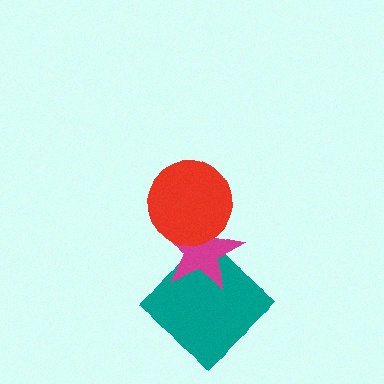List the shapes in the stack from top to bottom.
From top to bottom: the red circle, the magenta star, the teal diamond.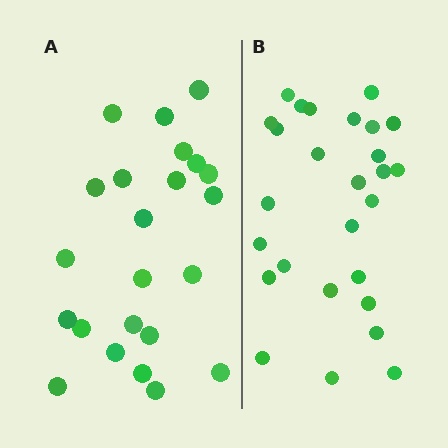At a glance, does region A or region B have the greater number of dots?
Region B (the right region) has more dots.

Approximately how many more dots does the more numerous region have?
Region B has about 4 more dots than region A.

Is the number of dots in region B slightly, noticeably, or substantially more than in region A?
Region B has only slightly more — the two regions are fairly close. The ratio is roughly 1.2 to 1.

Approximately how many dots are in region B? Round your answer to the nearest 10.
About 30 dots. (The exact count is 27, which rounds to 30.)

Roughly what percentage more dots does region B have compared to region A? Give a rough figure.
About 15% more.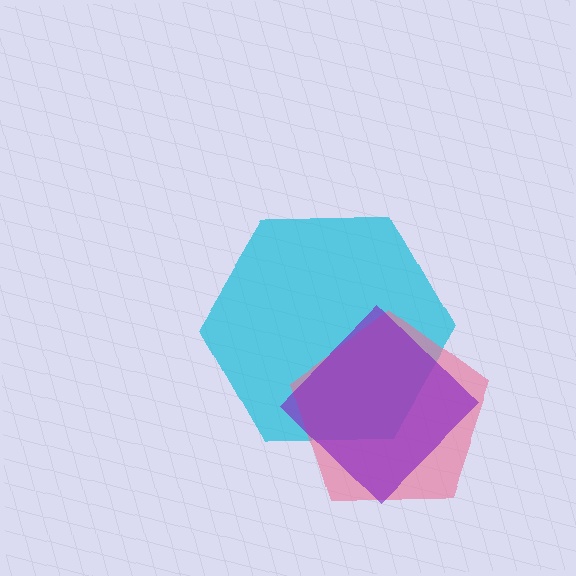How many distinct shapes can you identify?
There are 3 distinct shapes: a cyan hexagon, a pink pentagon, a purple diamond.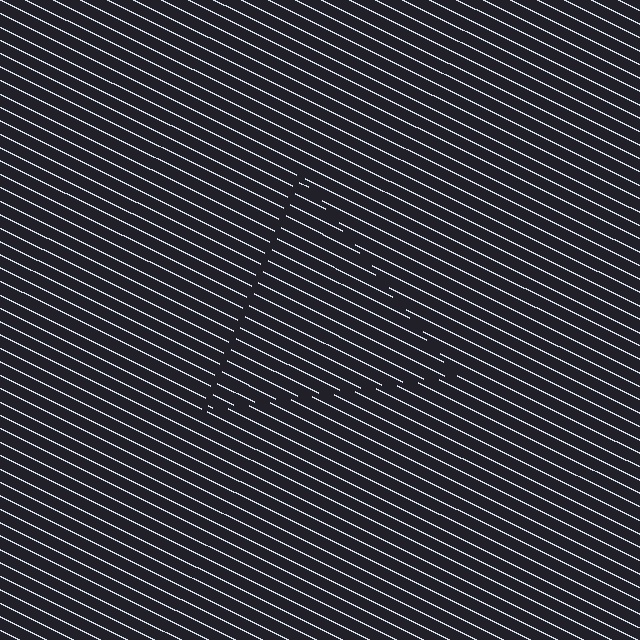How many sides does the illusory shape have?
3 sides — the line-ends trace a triangle.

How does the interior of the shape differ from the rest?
The interior of the shape contains the same grating, shifted by half a period — the contour is defined by the phase discontinuity where line-ends from the inner and outer gratings abut.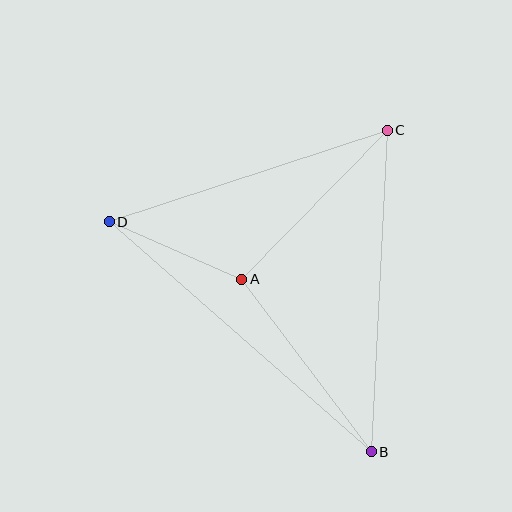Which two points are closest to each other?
Points A and D are closest to each other.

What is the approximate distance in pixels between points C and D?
The distance between C and D is approximately 293 pixels.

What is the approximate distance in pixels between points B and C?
The distance between B and C is approximately 322 pixels.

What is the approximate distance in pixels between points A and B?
The distance between A and B is approximately 216 pixels.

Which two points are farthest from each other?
Points B and D are farthest from each other.